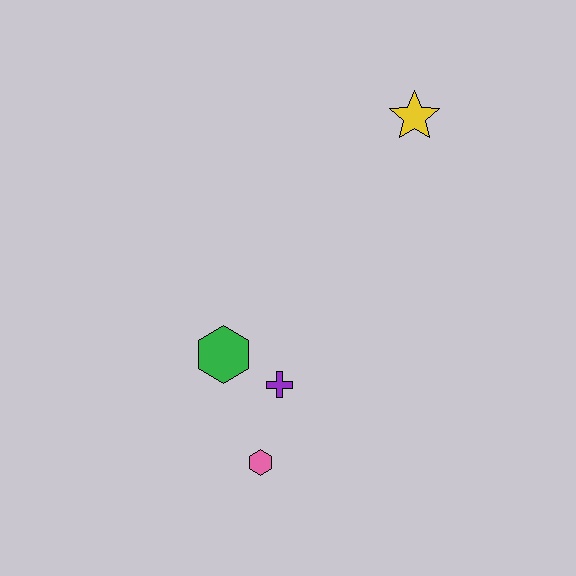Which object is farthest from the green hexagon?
The yellow star is farthest from the green hexagon.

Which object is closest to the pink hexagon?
The purple cross is closest to the pink hexagon.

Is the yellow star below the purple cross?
No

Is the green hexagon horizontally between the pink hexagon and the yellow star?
No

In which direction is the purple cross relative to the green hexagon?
The purple cross is to the right of the green hexagon.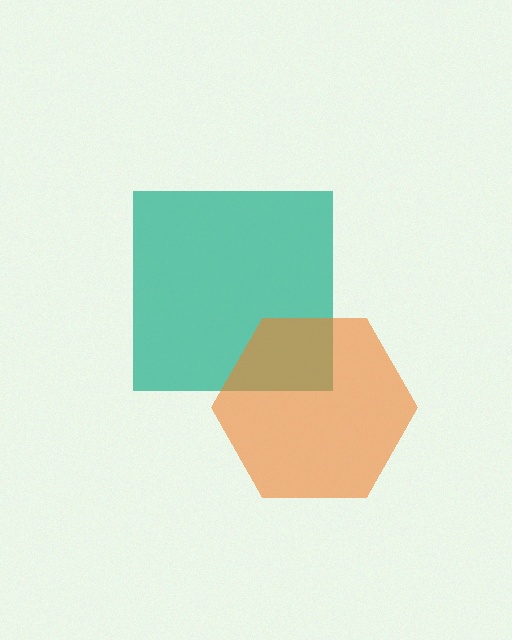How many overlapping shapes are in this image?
There are 2 overlapping shapes in the image.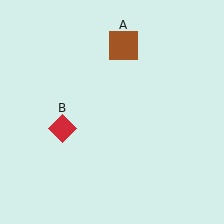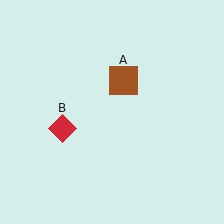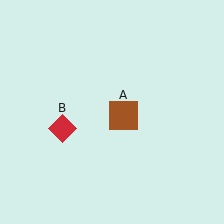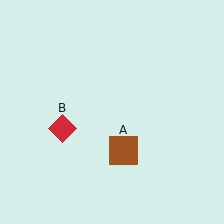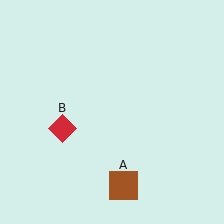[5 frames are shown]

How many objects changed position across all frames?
1 object changed position: brown square (object A).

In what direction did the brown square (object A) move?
The brown square (object A) moved down.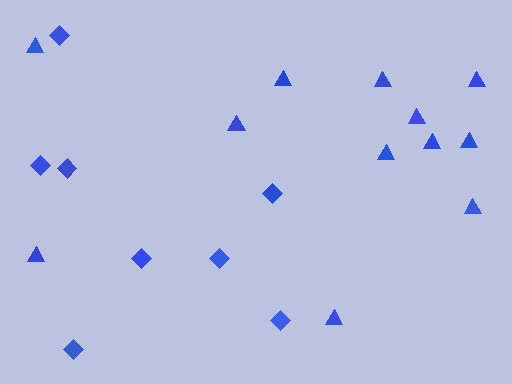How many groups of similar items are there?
There are 2 groups: one group of triangles (12) and one group of diamonds (8).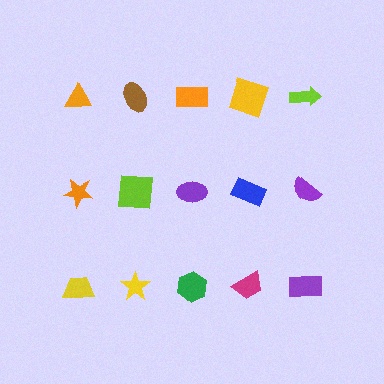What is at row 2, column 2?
A lime square.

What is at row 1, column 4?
A yellow square.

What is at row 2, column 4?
A blue rectangle.